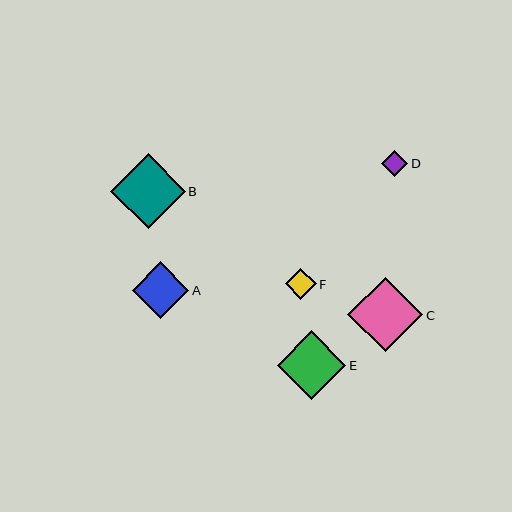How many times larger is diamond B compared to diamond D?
Diamond B is approximately 2.8 times the size of diamond D.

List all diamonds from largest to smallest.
From largest to smallest: C, B, E, A, F, D.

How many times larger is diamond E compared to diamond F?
Diamond E is approximately 2.2 times the size of diamond F.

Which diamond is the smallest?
Diamond D is the smallest with a size of approximately 27 pixels.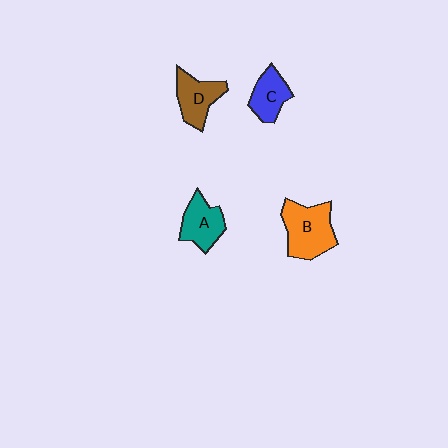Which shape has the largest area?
Shape B (orange).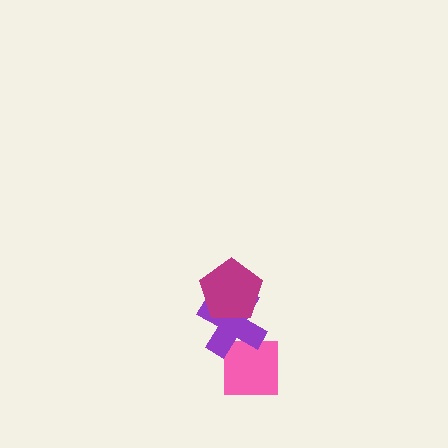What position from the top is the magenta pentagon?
The magenta pentagon is 1st from the top.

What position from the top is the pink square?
The pink square is 3rd from the top.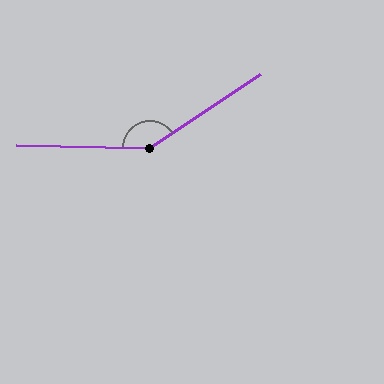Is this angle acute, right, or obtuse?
It is obtuse.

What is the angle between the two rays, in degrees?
Approximately 145 degrees.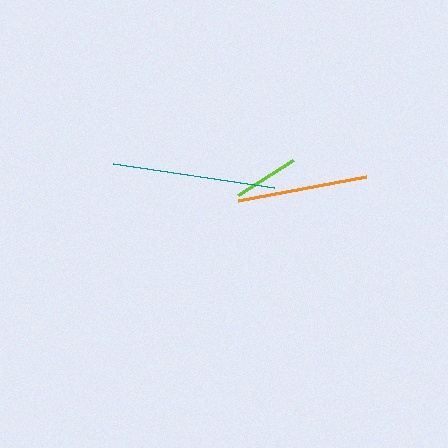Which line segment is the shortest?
The lime line is the shortest at approximately 65 pixels.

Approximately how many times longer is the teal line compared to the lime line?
The teal line is approximately 2.5 times the length of the lime line.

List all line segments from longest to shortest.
From longest to shortest: teal, orange, lime.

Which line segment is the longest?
The teal line is the longest at approximately 163 pixels.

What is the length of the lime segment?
The lime segment is approximately 65 pixels long.